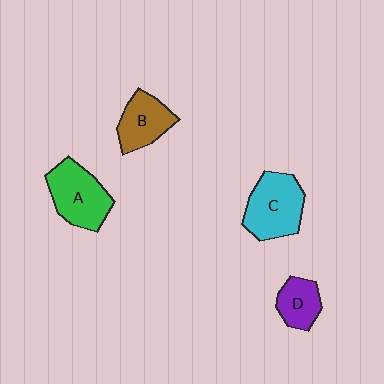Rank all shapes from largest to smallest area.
From largest to smallest: C (cyan), A (green), B (brown), D (purple).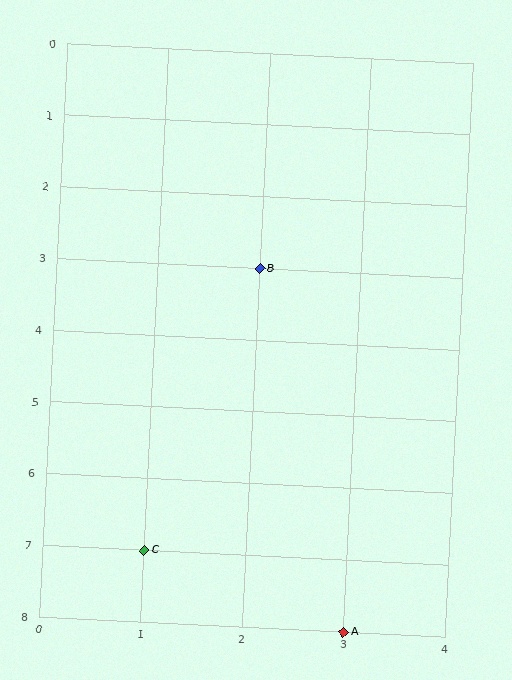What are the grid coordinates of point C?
Point C is at grid coordinates (1, 7).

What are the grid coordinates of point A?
Point A is at grid coordinates (3, 8).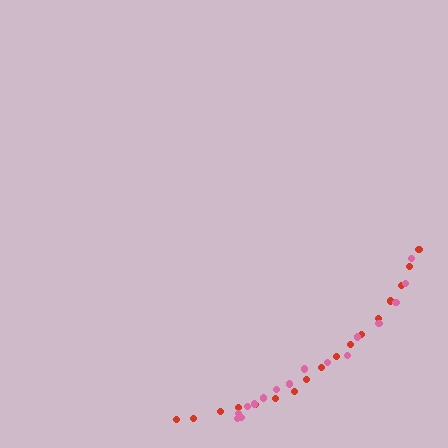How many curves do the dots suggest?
There are 2 distinct paths.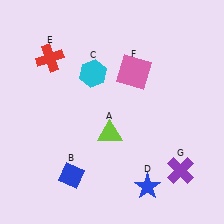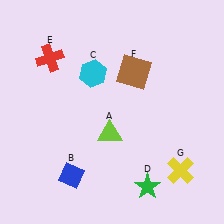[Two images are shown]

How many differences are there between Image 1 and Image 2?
There are 3 differences between the two images.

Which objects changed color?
D changed from blue to green. F changed from pink to brown. G changed from purple to yellow.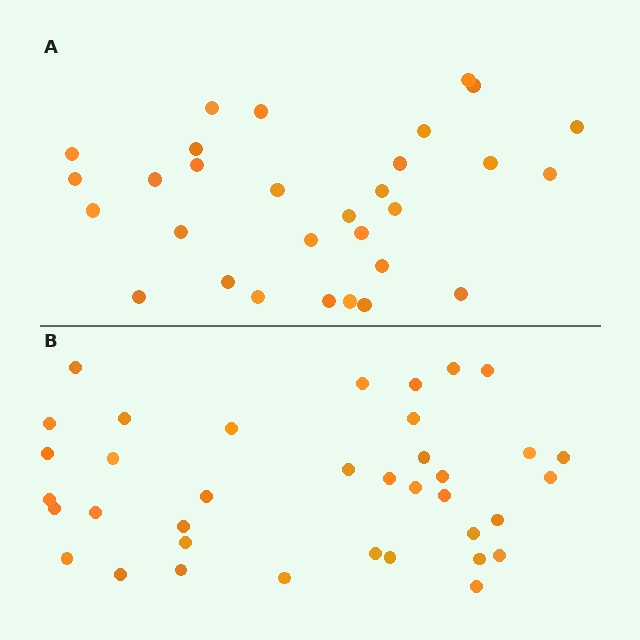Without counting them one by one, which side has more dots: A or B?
Region B (the bottom region) has more dots.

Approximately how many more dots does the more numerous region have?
Region B has roughly 8 or so more dots than region A.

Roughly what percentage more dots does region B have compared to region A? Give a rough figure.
About 25% more.